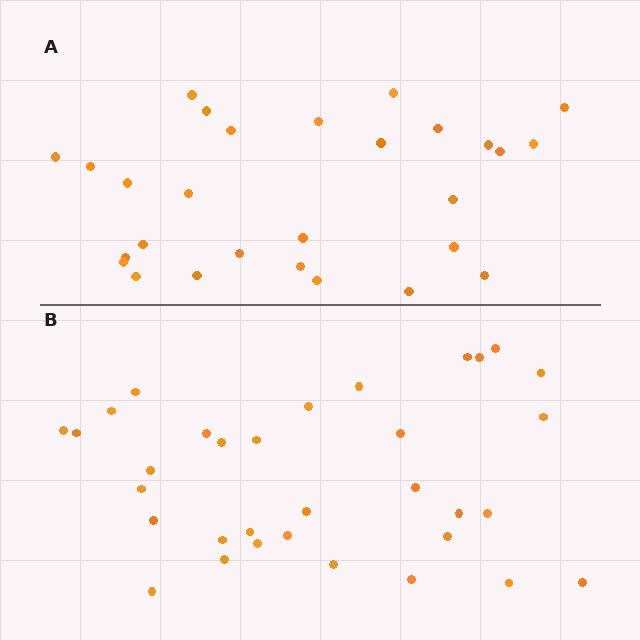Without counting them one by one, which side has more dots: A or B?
Region B (the bottom region) has more dots.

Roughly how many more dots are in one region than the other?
Region B has about 5 more dots than region A.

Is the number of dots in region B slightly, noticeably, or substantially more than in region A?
Region B has only slightly more — the two regions are fairly close. The ratio is roughly 1.2 to 1.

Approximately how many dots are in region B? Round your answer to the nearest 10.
About 30 dots. (The exact count is 33, which rounds to 30.)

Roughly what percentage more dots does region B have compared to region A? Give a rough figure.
About 20% more.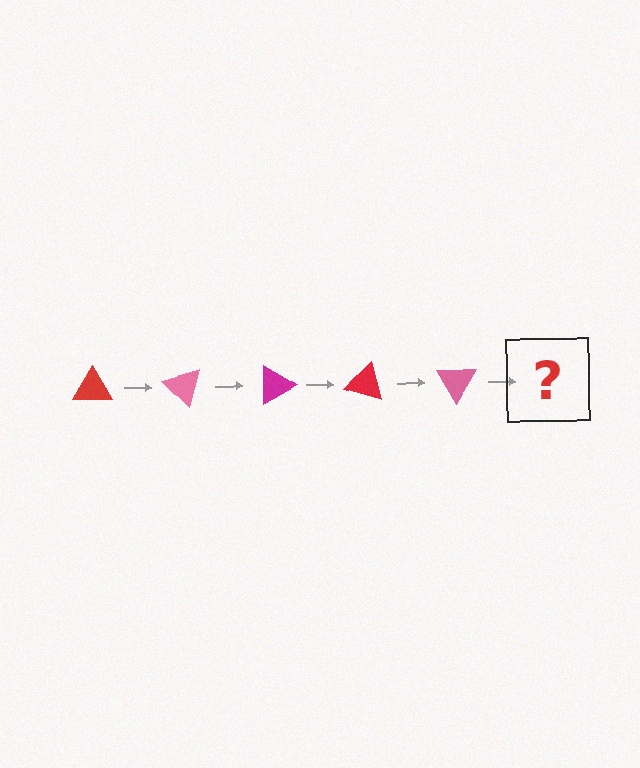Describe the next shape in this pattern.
It should be a magenta triangle, rotated 225 degrees from the start.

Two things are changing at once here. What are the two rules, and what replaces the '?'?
The two rules are that it rotates 45 degrees each step and the color cycles through red, pink, and magenta. The '?' should be a magenta triangle, rotated 225 degrees from the start.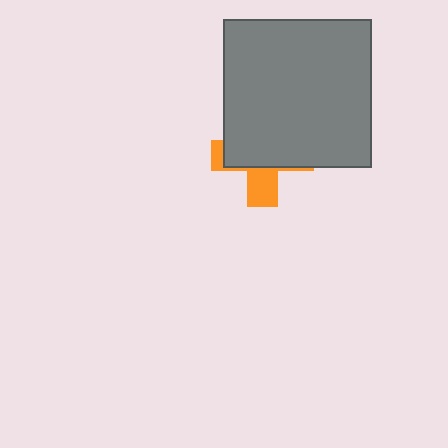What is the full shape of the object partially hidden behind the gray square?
The partially hidden object is an orange cross.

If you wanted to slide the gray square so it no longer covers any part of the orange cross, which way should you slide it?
Slide it up — that is the most direct way to separate the two shapes.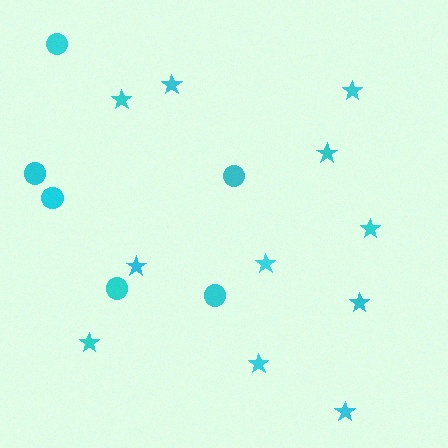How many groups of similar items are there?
There are 2 groups: one group of stars (11) and one group of circles (6).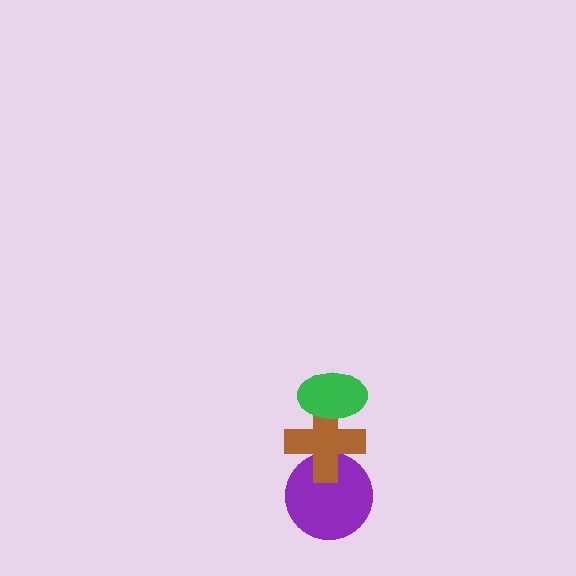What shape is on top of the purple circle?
The brown cross is on top of the purple circle.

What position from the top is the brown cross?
The brown cross is 2nd from the top.